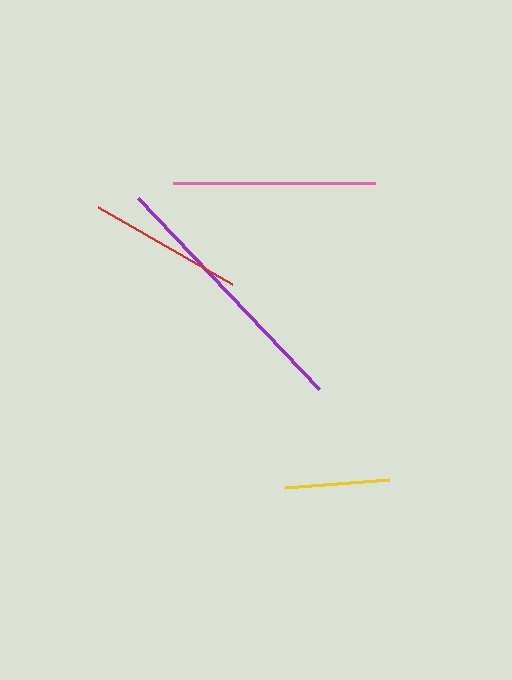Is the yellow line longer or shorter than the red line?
The red line is longer than the yellow line.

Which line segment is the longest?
The purple line is the longest at approximately 263 pixels.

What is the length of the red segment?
The red segment is approximately 154 pixels long.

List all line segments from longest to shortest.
From longest to shortest: purple, pink, red, yellow.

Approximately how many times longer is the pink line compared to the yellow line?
The pink line is approximately 2.0 times the length of the yellow line.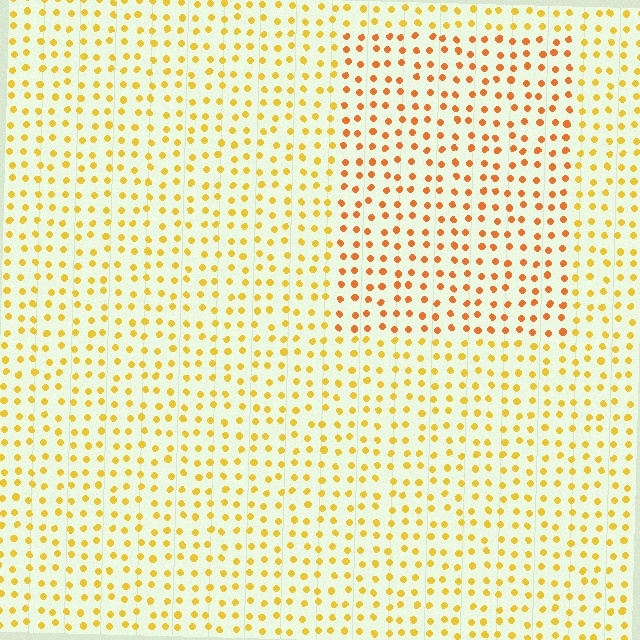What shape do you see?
I see a rectangle.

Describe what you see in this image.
The image is filled with small yellow elements in a uniform arrangement. A rectangle-shaped region is visible where the elements are tinted to a slightly different hue, forming a subtle color boundary.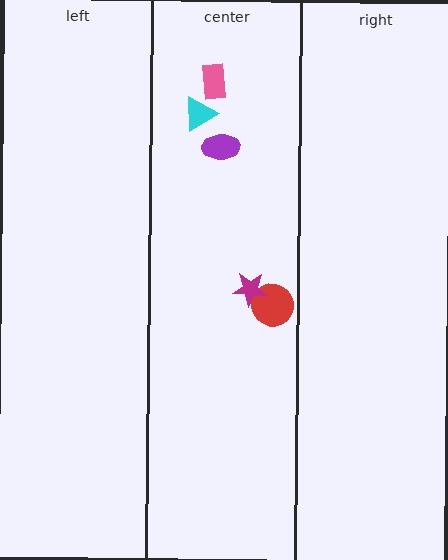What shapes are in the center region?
The red circle, the cyan triangle, the purple ellipse, the magenta star, the pink rectangle.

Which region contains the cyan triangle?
The center region.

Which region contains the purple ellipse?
The center region.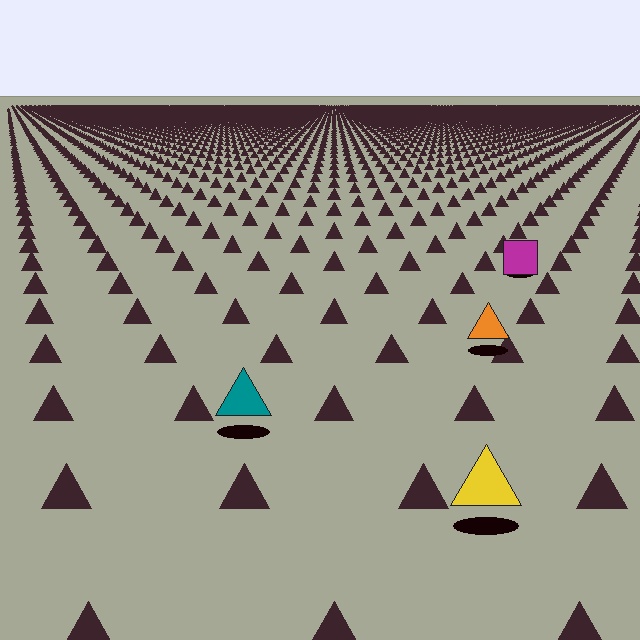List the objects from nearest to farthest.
From nearest to farthest: the yellow triangle, the teal triangle, the orange triangle, the magenta square.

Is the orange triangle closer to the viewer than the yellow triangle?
No. The yellow triangle is closer — you can tell from the texture gradient: the ground texture is coarser near it.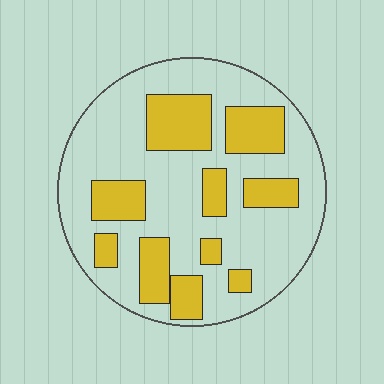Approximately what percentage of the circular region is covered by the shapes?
Approximately 30%.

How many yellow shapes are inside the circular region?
10.